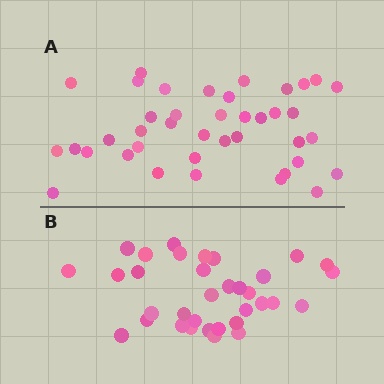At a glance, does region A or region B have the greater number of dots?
Region A (the top region) has more dots.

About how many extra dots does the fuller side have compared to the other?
Region A has about 6 more dots than region B.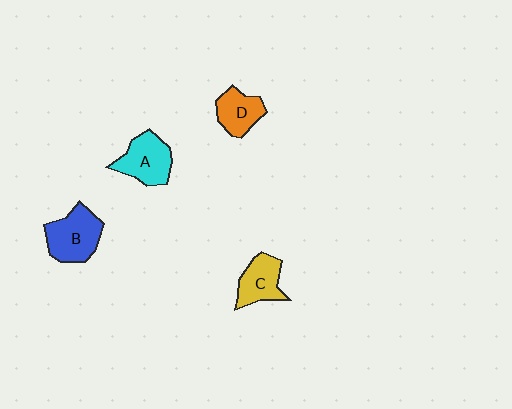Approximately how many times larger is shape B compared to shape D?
Approximately 1.4 times.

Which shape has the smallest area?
Shape D (orange).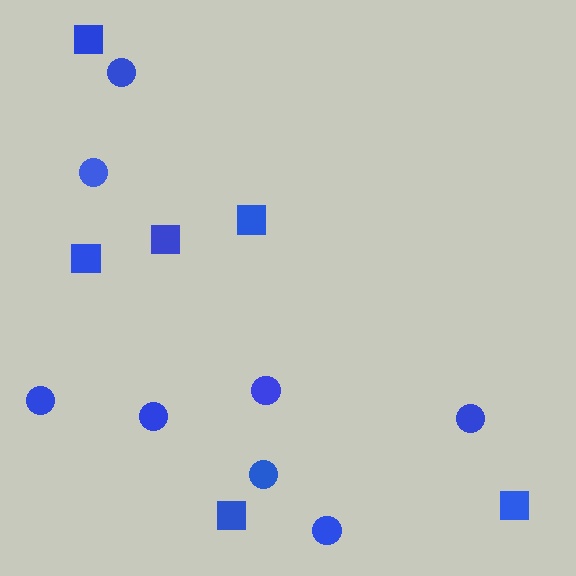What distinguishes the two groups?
There are 2 groups: one group of squares (6) and one group of circles (8).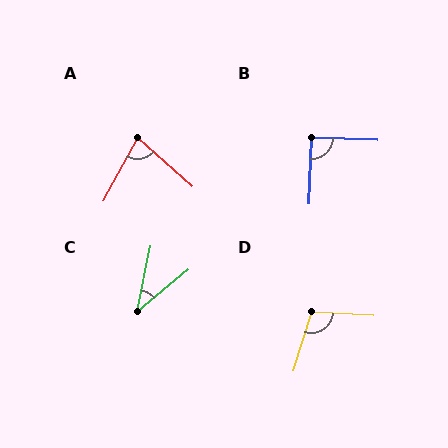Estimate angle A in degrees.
Approximately 77 degrees.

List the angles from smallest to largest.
C (39°), A (77°), B (90°), D (104°).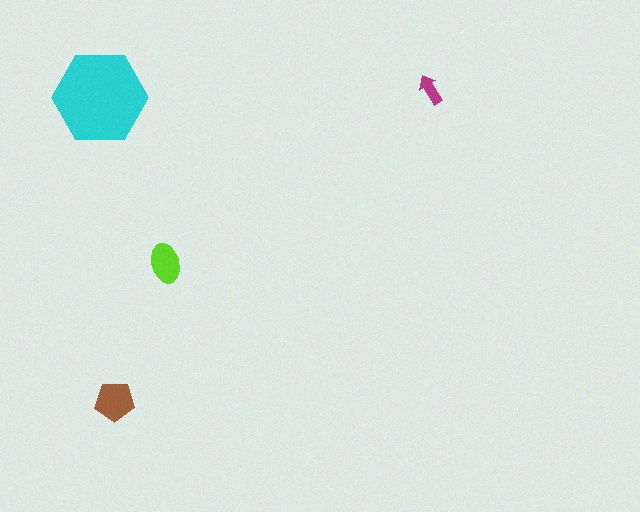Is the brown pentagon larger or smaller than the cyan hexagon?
Smaller.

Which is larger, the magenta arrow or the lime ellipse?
The lime ellipse.